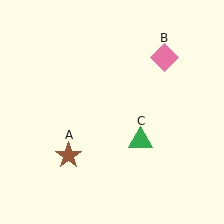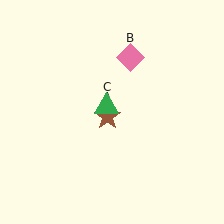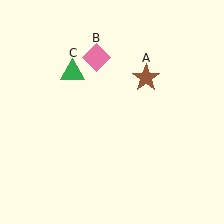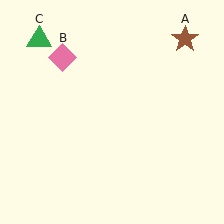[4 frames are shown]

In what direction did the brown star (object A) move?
The brown star (object A) moved up and to the right.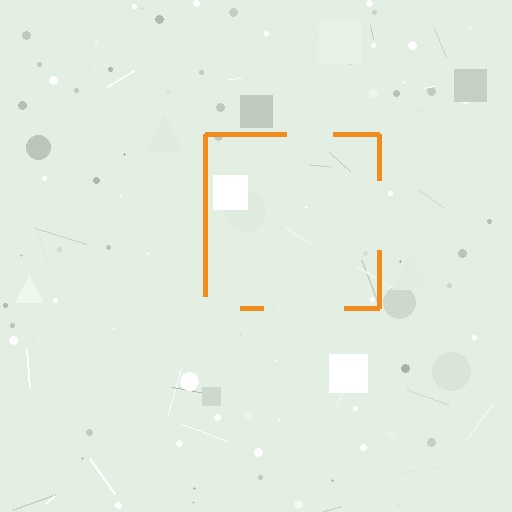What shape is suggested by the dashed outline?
The dashed outline suggests a square.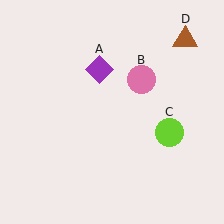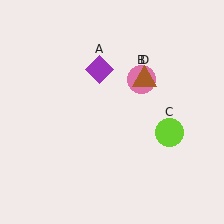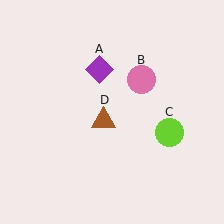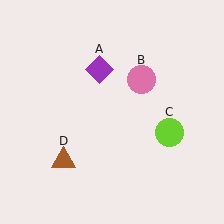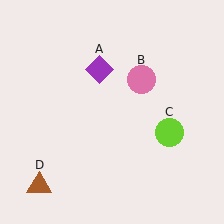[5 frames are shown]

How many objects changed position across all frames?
1 object changed position: brown triangle (object D).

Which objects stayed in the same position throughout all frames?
Purple diamond (object A) and pink circle (object B) and lime circle (object C) remained stationary.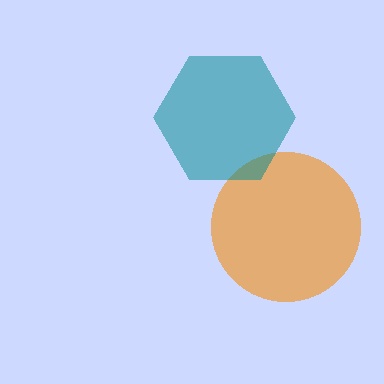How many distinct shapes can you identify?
There are 2 distinct shapes: an orange circle, a teal hexagon.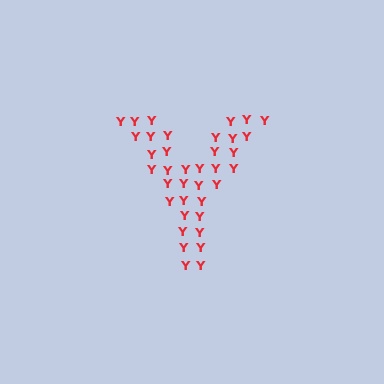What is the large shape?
The large shape is the letter Y.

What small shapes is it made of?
It is made of small letter Y's.